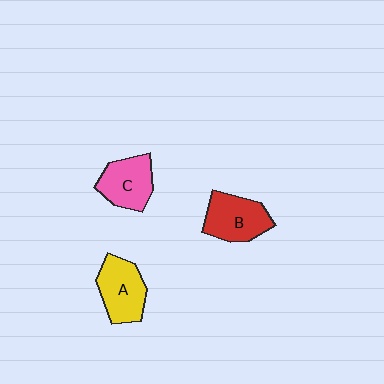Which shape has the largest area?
Shape B (red).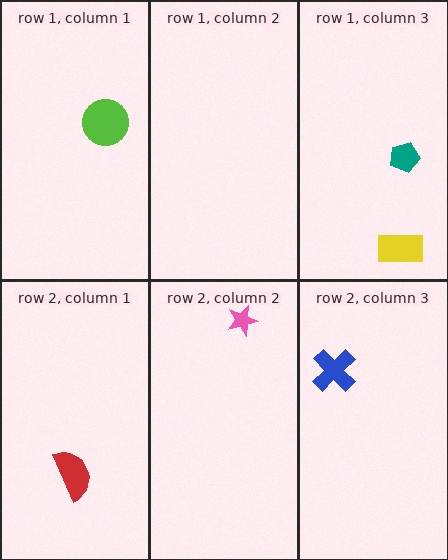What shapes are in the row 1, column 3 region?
The teal pentagon, the yellow rectangle.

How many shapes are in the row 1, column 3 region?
2.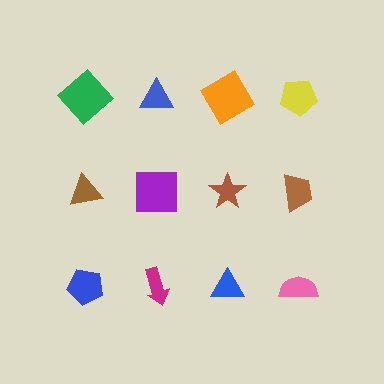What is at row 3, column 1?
A blue pentagon.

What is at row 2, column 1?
A brown triangle.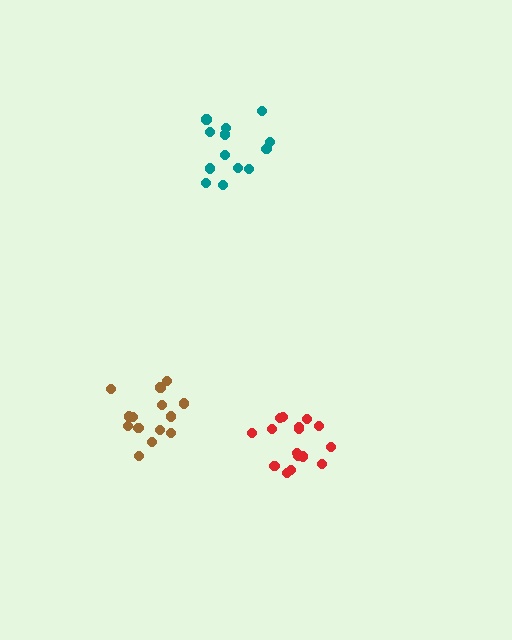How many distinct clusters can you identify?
There are 3 distinct clusters.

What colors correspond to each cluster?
The clusters are colored: red, brown, teal.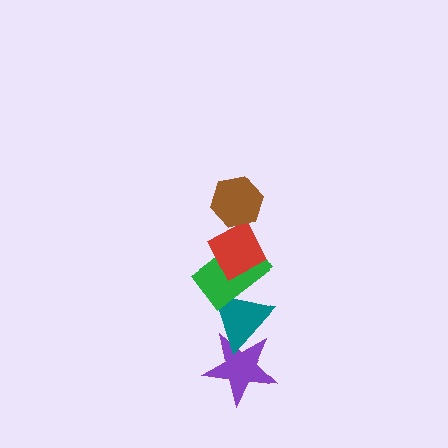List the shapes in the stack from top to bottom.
From top to bottom: the brown hexagon, the red diamond, the green rectangle, the teal triangle, the purple star.